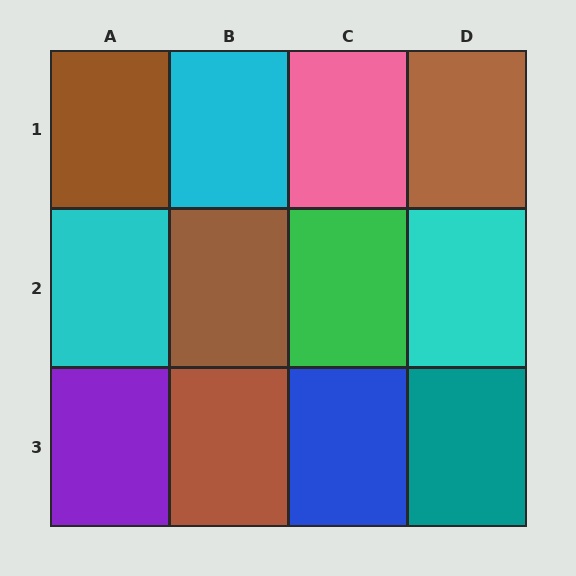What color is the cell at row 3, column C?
Blue.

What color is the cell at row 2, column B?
Brown.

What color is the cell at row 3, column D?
Teal.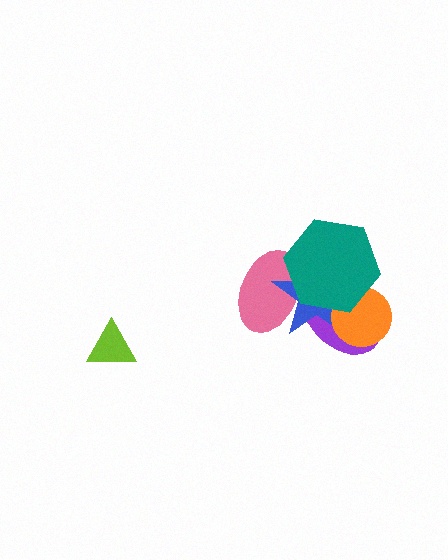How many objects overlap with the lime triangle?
0 objects overlap with the lime triangle.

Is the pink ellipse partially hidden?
Yes, it is partially covered by another shape.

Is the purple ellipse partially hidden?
Yes, it is partially covered by another shape.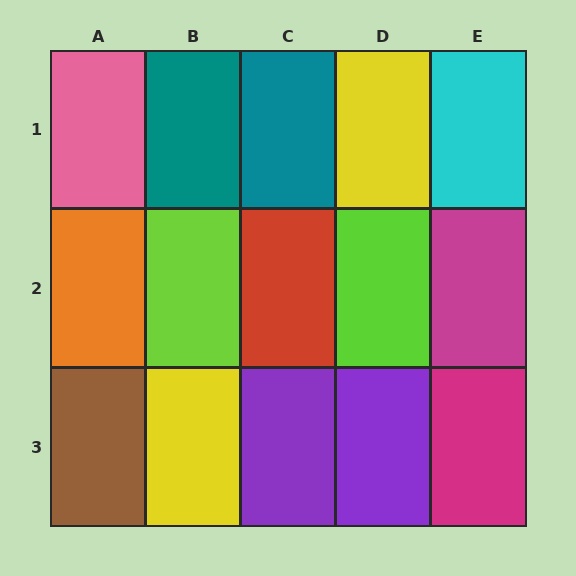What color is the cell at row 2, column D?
Lime.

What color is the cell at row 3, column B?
Yellow.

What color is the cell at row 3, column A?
Brown.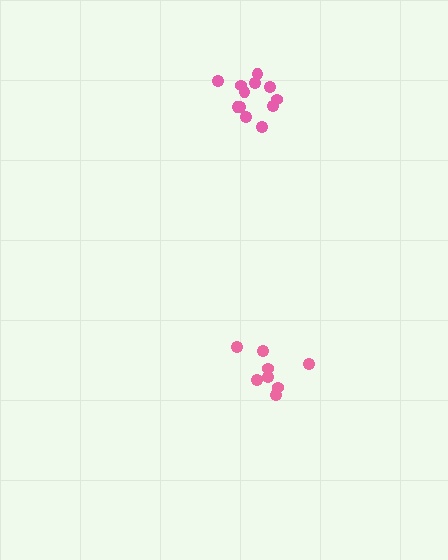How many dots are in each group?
Group 1: 8 dots, Group 2: 12 dots (20 total).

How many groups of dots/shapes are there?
There are 2 groups.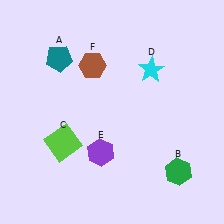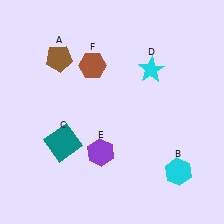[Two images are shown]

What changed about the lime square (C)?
In Image 1, C is lime. In Image 2, it changed to teal.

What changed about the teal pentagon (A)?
In Image 1, A is teal. In Image 2, it changed to brown.